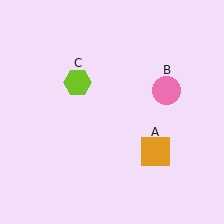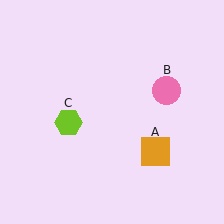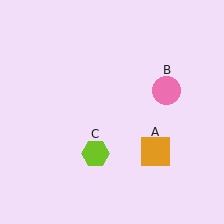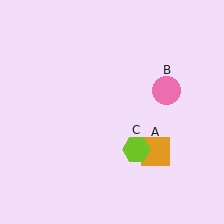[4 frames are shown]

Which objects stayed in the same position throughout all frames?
Orange square (object A) and pink circle (object B) remained stationary.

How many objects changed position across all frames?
1 object changed position: lime hexagon (object C).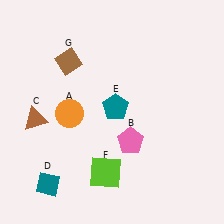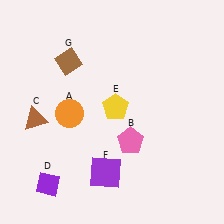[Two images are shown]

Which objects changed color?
D changed from teal to purple. E changed from teal to yellow. F changed from lime to purple.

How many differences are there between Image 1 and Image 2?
There are 3 differences between the two images.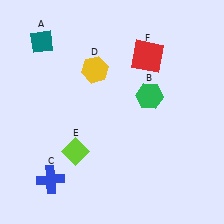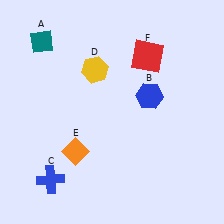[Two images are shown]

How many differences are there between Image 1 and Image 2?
There are 2 differences between the two images.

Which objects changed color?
B changed from green to blue. E changed from lime to orange.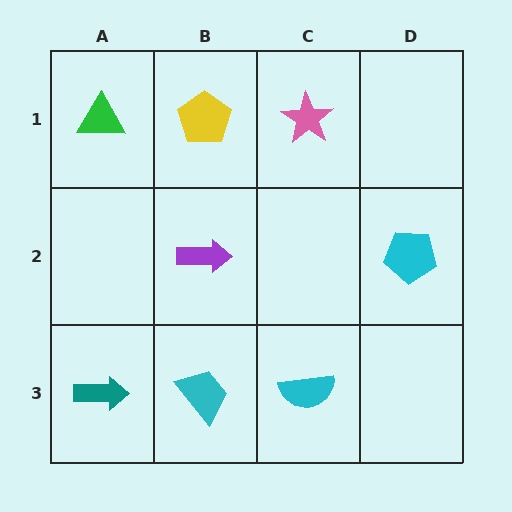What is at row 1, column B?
A yellow pentagon.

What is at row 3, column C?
A cyan semicircle.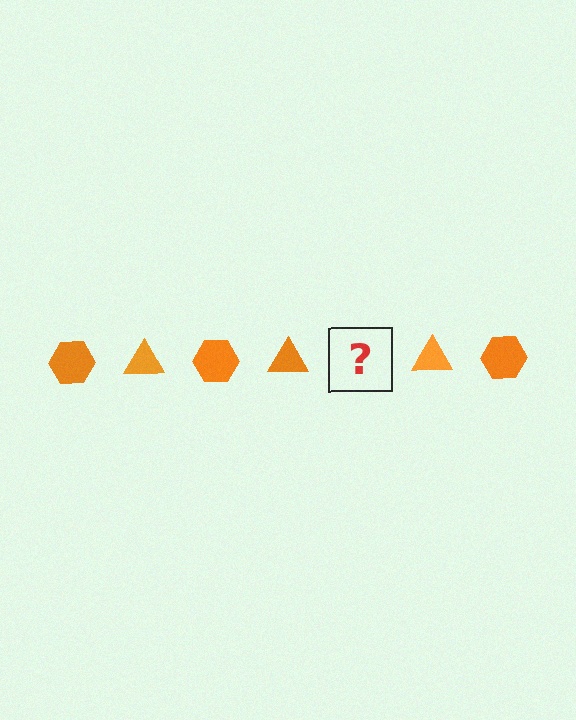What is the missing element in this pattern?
The missing element is an orange hexagon.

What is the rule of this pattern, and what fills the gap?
The rule is that the pattern cycles through hexagon, triangle shapes in orange. The gap should be filled with an orange hexagon.